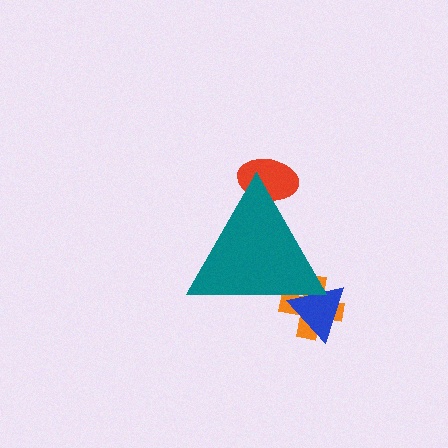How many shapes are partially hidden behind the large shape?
3 shapes are partially hidden.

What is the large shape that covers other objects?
A teal triangle.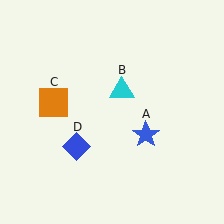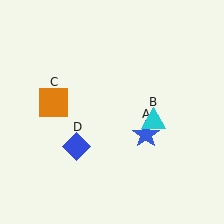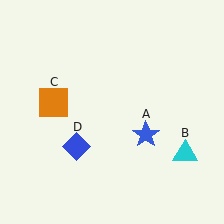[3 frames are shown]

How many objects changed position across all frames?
1 object changed position: cyan triangle (object B).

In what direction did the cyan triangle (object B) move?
The cyan triangle (object B) moved down and to the right.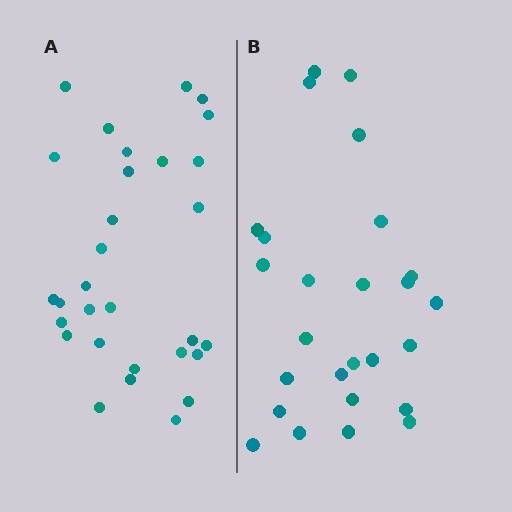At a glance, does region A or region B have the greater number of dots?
Region A (the left region) has more dots.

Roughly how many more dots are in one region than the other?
Region A has about 4 more dots than region B.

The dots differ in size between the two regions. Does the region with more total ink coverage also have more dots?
No. Region B has more total ink coverage because its dots are larger, but region A actually contains more individual dots. Total area can be misleading — the number of items is what matters here.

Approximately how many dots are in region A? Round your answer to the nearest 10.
About 30 dots.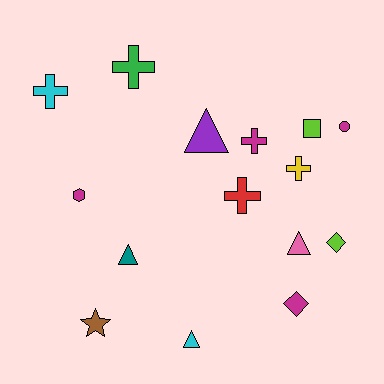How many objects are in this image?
There are 15 objects.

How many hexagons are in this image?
There is 1 hexagon.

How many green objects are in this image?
There is 1 green object.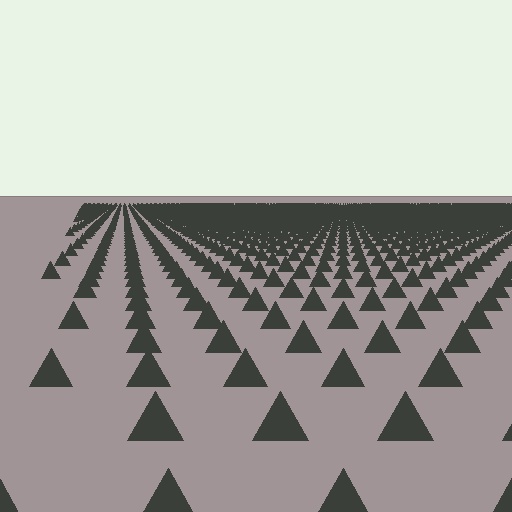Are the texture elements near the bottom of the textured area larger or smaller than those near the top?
Larger. Near the bottom, elements are closer to the viewer and appear at a bigger on-screen size.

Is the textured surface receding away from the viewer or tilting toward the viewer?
The surface is receding away from the viewer. Texture elements get smaller and denser toward the top.